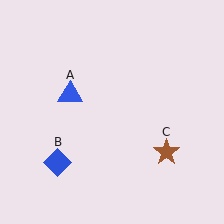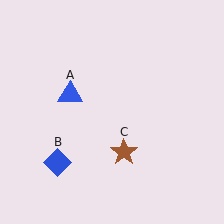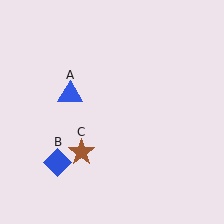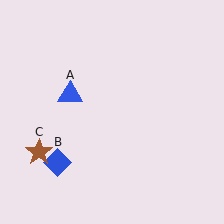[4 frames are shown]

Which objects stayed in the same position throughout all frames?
Blue triangle (object A) and blue diamond (object B) remained stationary.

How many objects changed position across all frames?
1 object changed position: brown star (object C).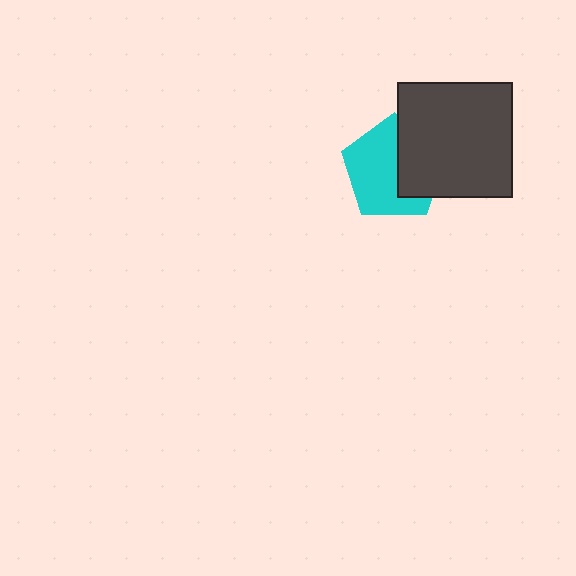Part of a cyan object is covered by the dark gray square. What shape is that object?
It is a pentagon.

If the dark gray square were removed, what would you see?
You would see the complete cyan pentagon.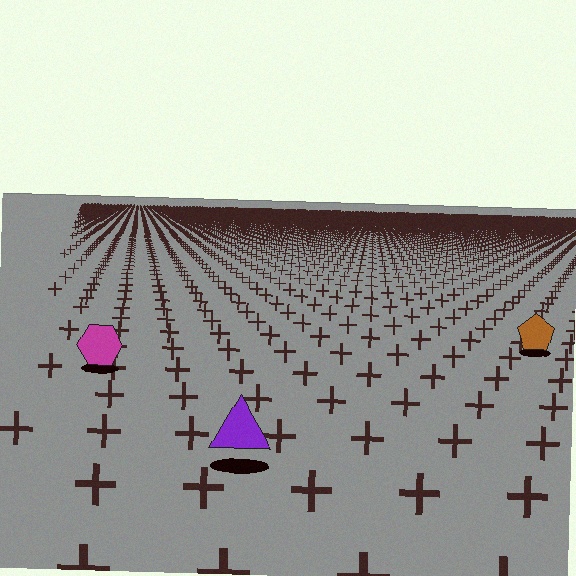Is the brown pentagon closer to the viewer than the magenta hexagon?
No. The magenta hexagon is closer — you can tell from the texture gradient: the ground texture is coarser near it.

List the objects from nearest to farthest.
From nearest to farthest: the purple triangle, the magenta hexagon, the brown pentagon.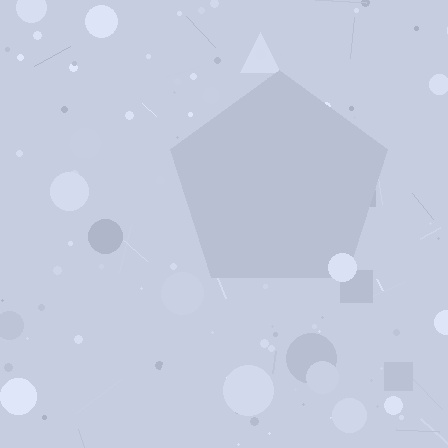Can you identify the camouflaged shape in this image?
The camouflaged shape is a pentagon.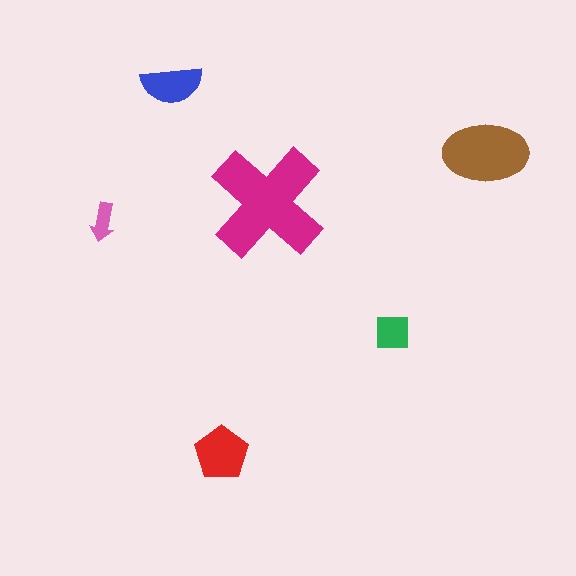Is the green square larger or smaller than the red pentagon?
Smaller.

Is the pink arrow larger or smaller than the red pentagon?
Smaller.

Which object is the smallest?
The pink arrow.